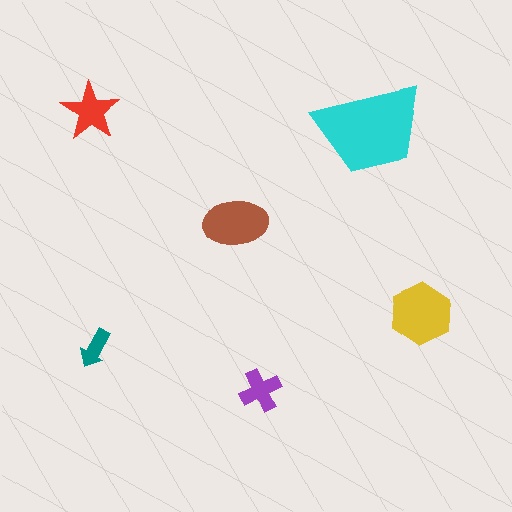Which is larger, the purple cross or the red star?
The red star.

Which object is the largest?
The cyan trapezoid.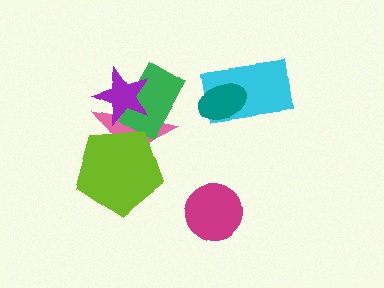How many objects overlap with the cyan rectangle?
1 object overlaps with the cyan rectangle.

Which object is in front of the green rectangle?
The purple star is in front of the green rectangle.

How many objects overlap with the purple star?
2 objects overlap with the purple star.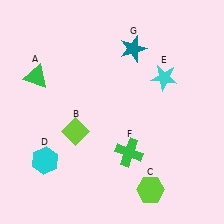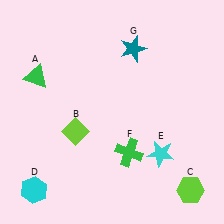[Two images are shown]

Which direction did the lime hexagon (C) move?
The lime hexagon (C) moved right.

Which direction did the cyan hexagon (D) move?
The cyan hexagon (D) moved down.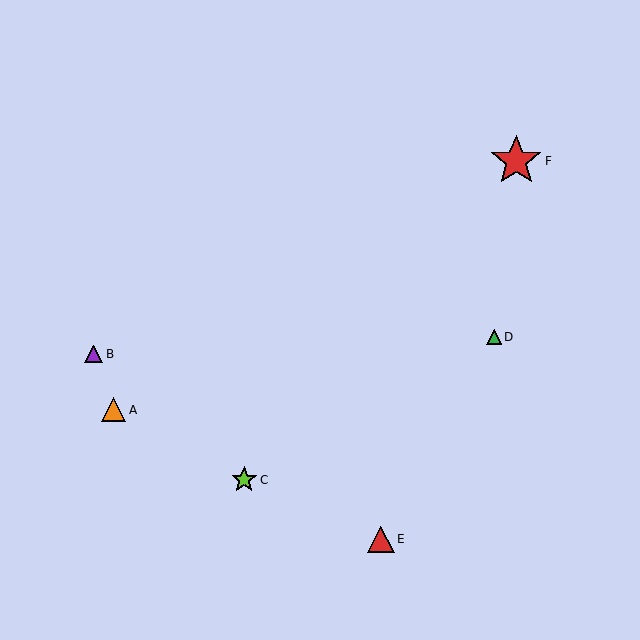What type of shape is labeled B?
Shape B is a purple triangle.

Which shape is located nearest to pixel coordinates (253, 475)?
The lime star (labeled C) at (244, 480) is nearest to that location.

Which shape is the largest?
The red star (labeled F) is the largest.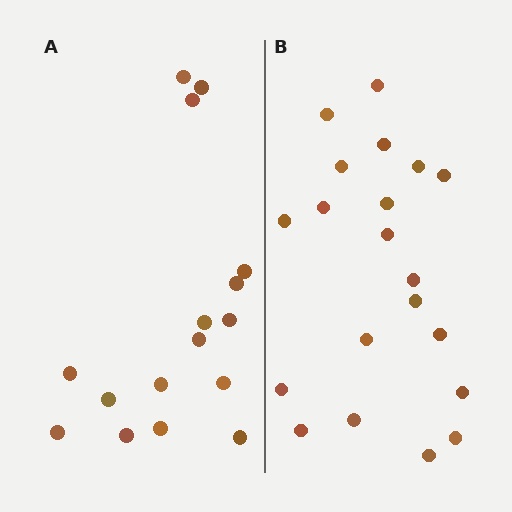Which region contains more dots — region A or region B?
Region B (the right region) has more dots.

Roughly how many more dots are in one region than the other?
Region B has about 4 more dots than region A.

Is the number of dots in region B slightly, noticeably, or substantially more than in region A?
Region B has noticeably more, but not dramatically so. The ratio is roughly 1.2 to 1.